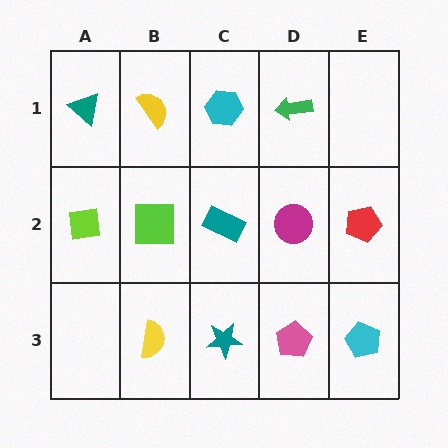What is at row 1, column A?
A teal triangle.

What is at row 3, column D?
A pink pentagon.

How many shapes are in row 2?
5 shapes.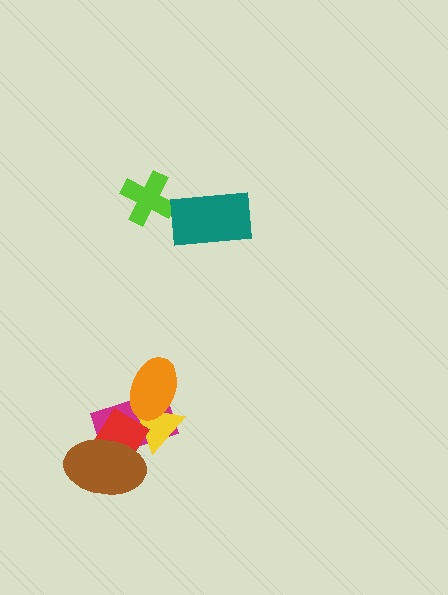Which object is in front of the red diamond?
The brown ellipse is in front of the red diamond.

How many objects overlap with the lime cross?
0 objects overlap with the lime cross.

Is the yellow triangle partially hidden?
Yes, it is partially covered by another shape.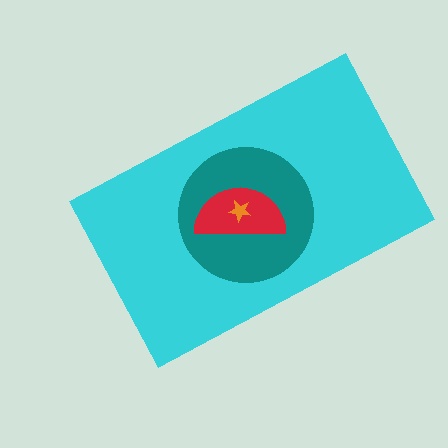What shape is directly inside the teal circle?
The red semicircle.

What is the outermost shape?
The cyan rectangle.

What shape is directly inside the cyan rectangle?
The teal circle.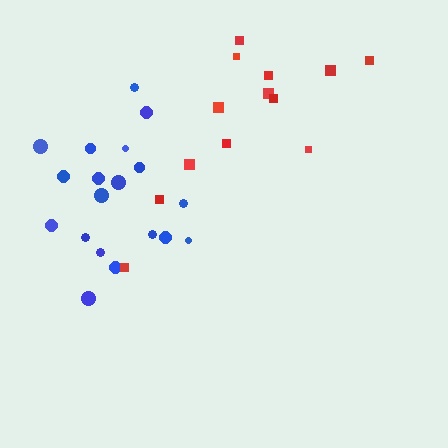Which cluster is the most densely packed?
Blue.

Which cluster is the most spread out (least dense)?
Red.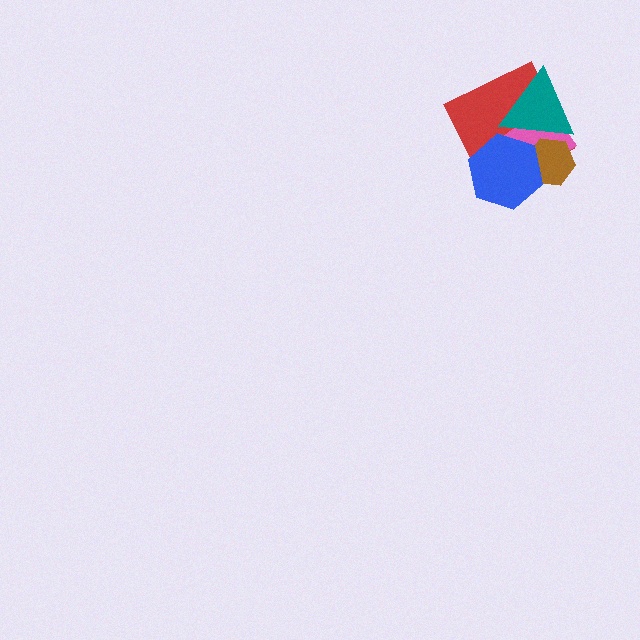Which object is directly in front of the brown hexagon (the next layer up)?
The blue hexagon is directly in front of the brown hexagon.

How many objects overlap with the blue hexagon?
4 objects overlap with the blue hexagon.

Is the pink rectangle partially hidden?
Yes, it is partially covered by another shape.